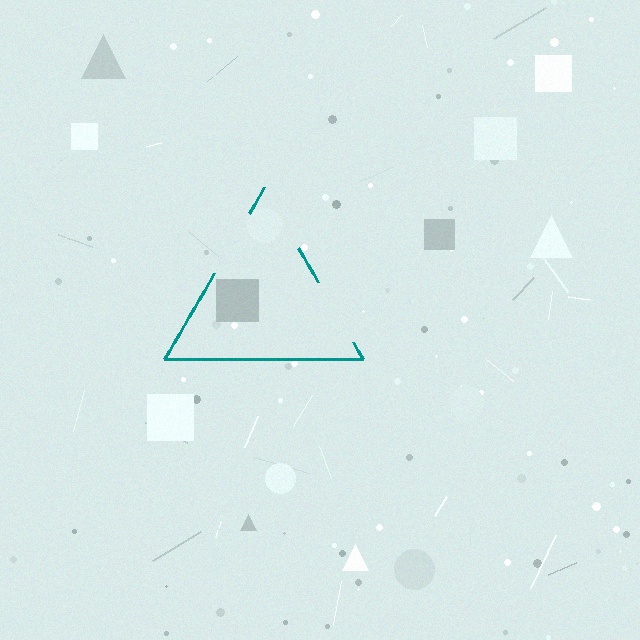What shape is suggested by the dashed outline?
The dashed outline suggests a triangle.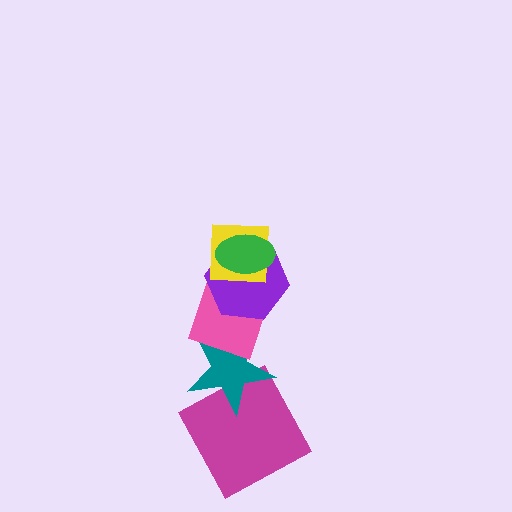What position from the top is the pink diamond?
The pink diamond is 4th from the top.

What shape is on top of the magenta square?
The teal star is on top of the magenta square.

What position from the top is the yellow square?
The yellow square is 2nd from the top.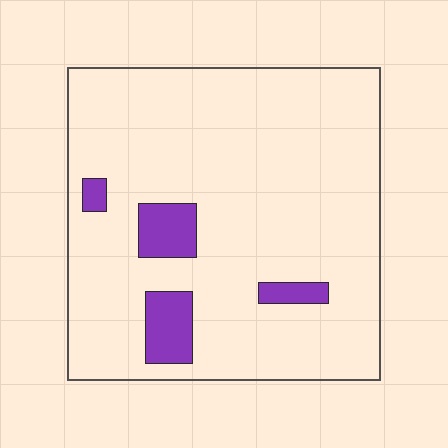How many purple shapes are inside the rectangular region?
4.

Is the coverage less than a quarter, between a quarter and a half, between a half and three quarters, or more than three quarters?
Less than a quarter.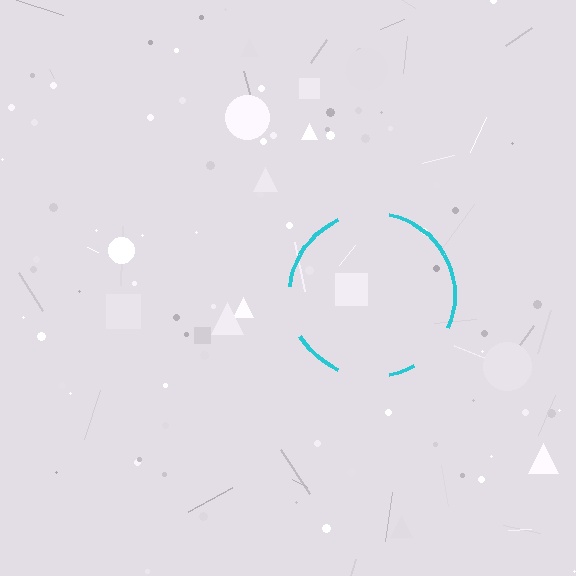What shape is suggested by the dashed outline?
The dashed outline suggests a circle.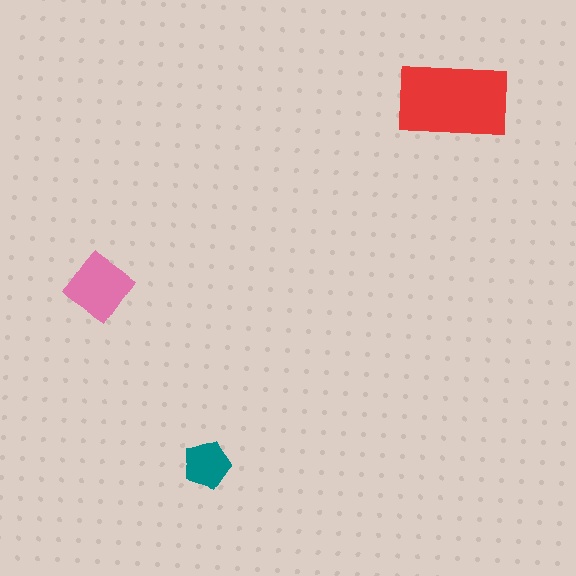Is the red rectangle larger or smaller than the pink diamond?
Larger.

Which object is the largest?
The red rectangle.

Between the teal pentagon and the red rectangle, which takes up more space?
The red rectangle.